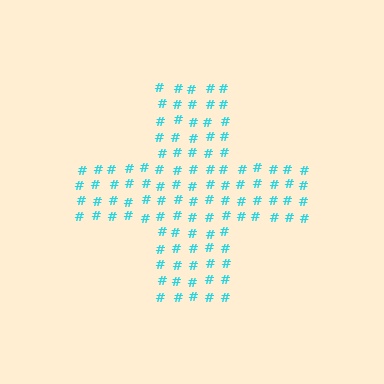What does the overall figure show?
The overall figure shows a cross.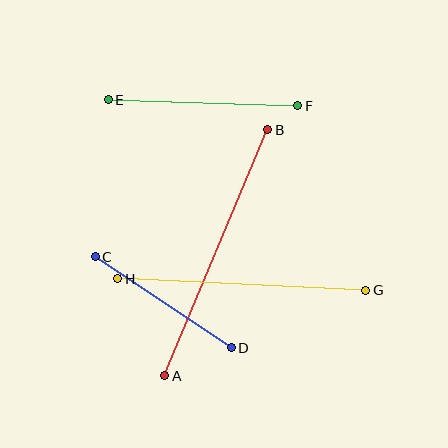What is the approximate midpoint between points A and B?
The midpoint is at approximately (216, 253) pixels.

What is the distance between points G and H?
The distance is approximately 248 pixels.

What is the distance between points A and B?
The distance is approximately 267 pixels.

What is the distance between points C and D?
The distance is approximately 164 pixels.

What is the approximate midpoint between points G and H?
The midpoint is at approximately (242, 285) pixels.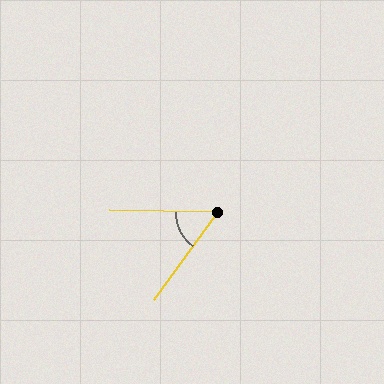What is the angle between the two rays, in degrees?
Approximately 55 degrees.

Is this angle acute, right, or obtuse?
It is acute.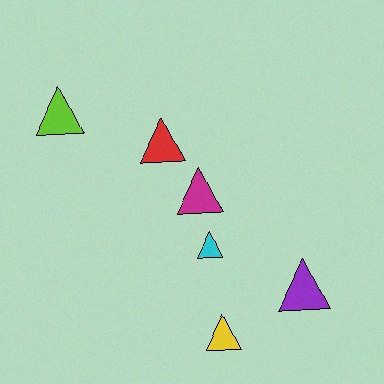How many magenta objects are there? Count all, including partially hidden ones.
There is 1 magenta object.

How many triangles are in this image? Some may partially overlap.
There are 6 triangles.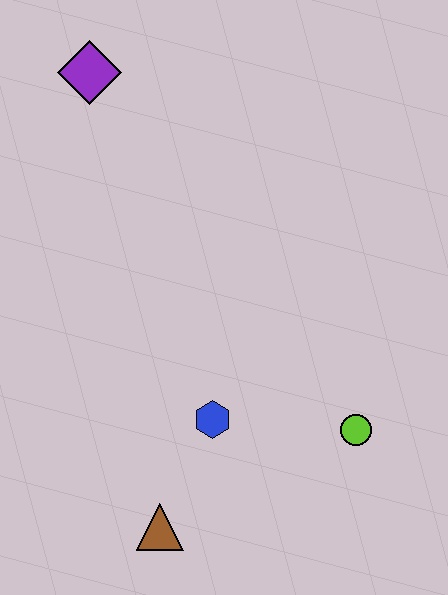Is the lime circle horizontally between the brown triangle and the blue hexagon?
No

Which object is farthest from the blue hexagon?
The purple diamond is farthest from the blue hexagon.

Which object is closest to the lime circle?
The blue hexagon is closest to the lime circle.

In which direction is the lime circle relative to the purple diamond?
The lime circle is below the purple diamond.